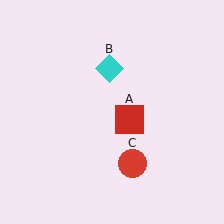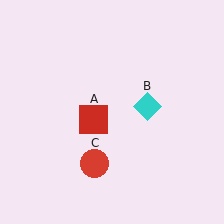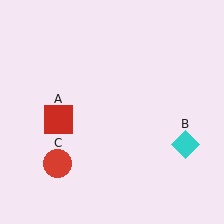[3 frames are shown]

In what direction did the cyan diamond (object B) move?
The cyan diamond (object B) moved down and to the right.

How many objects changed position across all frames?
3 objects changed position: red square (object A), cyan diamond (object B), red circle (object C).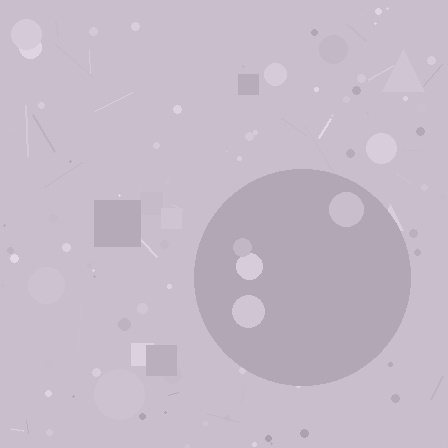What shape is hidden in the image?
A circle is hidden in the image.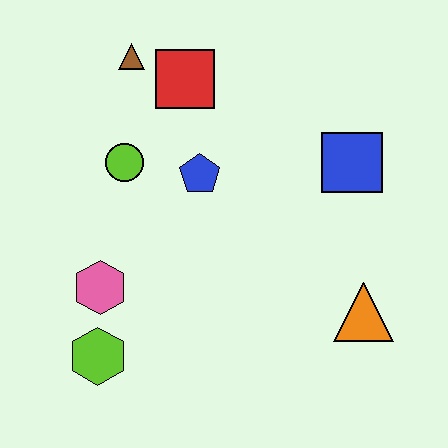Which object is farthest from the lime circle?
The orange triangle is farthest from the lime circle.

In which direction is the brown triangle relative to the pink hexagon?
The brown triangle is above the pink hexagon.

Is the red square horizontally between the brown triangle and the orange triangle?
Yes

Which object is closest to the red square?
The brown triangle is closest to the red square.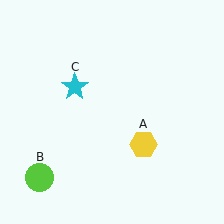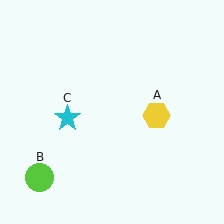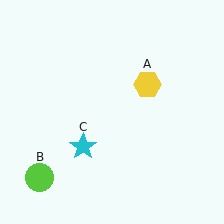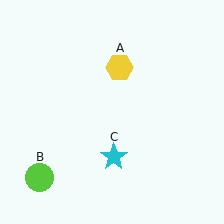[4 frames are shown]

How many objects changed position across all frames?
2 objects changed position: yellow hexagon (object A), cyan star (object C).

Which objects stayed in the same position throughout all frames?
Lime circle (object B) remained stationary.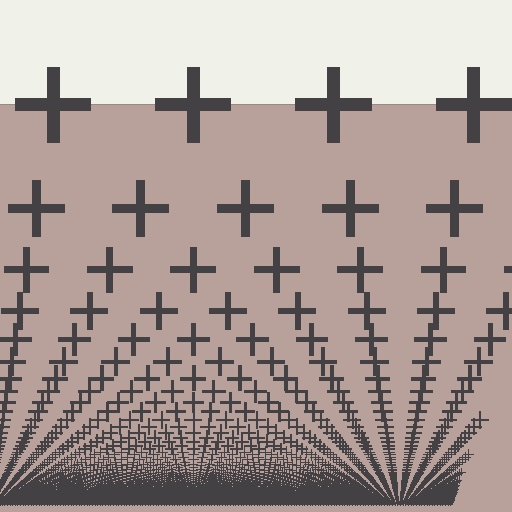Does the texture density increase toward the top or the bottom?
Density increases toward the bottom.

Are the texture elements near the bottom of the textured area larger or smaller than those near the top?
Smaller. The gradient is inverted — elements near the bottom are smaller and denser.